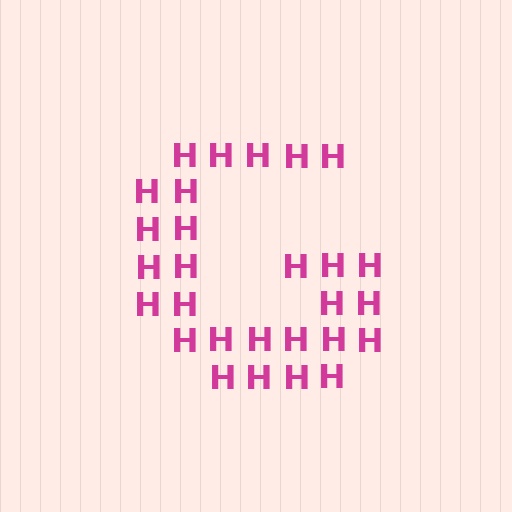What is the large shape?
The large shape is the letter G.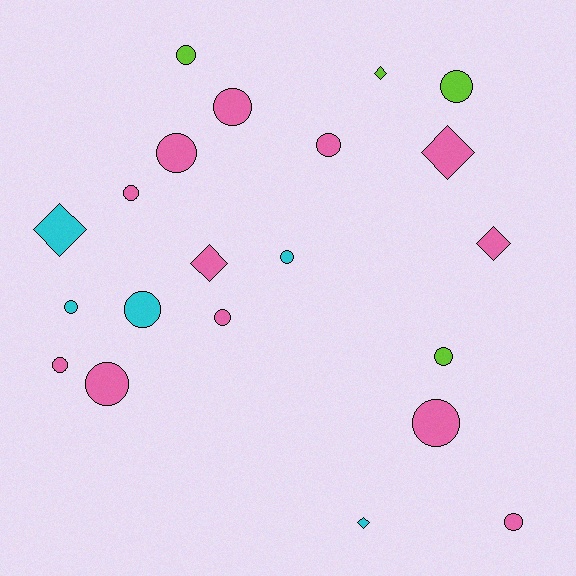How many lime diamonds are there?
There is 1 lime diamond.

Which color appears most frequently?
Pink, with 12 objects.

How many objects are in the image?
There are 21 objects.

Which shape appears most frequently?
Circle, with 15 objects.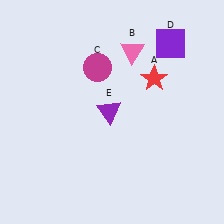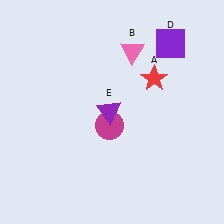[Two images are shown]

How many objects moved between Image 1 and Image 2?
1 object moved between the two images.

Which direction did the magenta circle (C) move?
The magenta circle (C) moved down.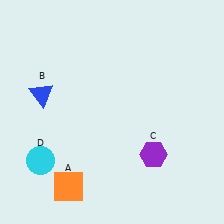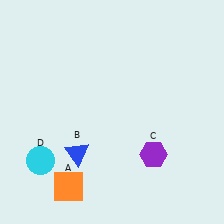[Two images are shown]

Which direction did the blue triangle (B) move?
The blue triangle (B) moved down.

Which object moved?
The blue triangle (B) moved down.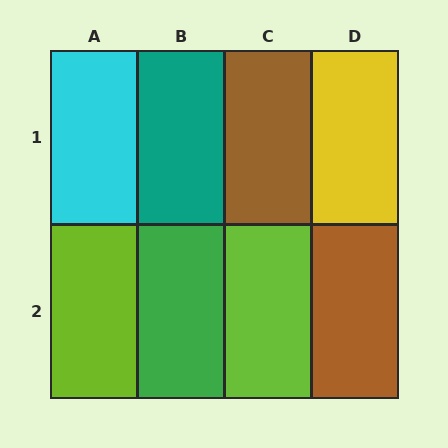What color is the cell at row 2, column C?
Lime.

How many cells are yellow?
1 cell is yellow.